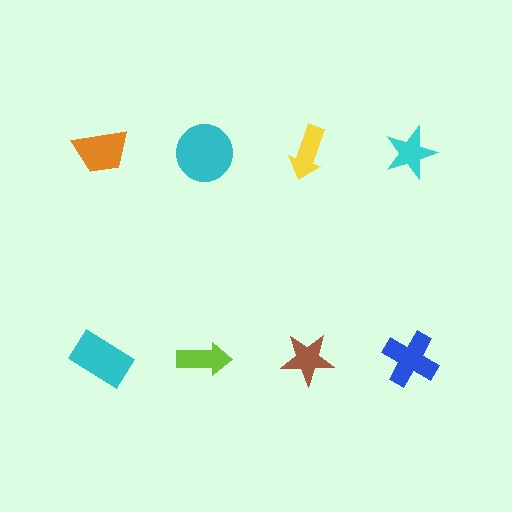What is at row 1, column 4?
A cyan star.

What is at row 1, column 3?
A yellow arrow.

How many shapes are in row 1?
4 shapes.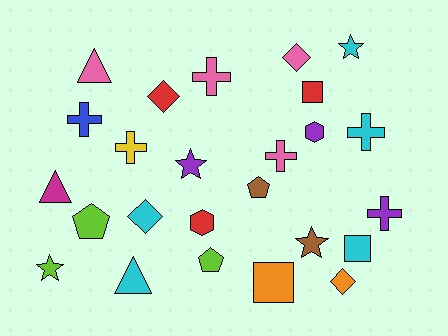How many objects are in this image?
There are 25 objects.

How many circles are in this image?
There are no circles.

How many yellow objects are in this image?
There is 1 yellow object.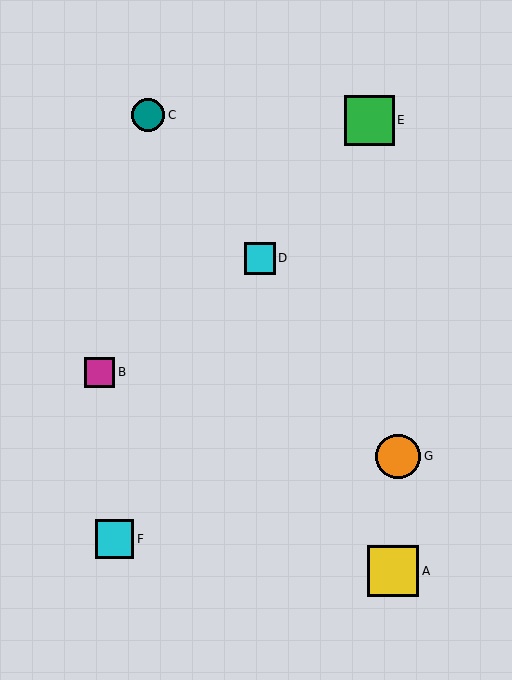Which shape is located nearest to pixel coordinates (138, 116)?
The teal circle (labeled C) at (148, 115) is nearest to that location.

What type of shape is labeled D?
Shape D is a cyan square.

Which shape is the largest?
The yellow square (labeled A) is the largest.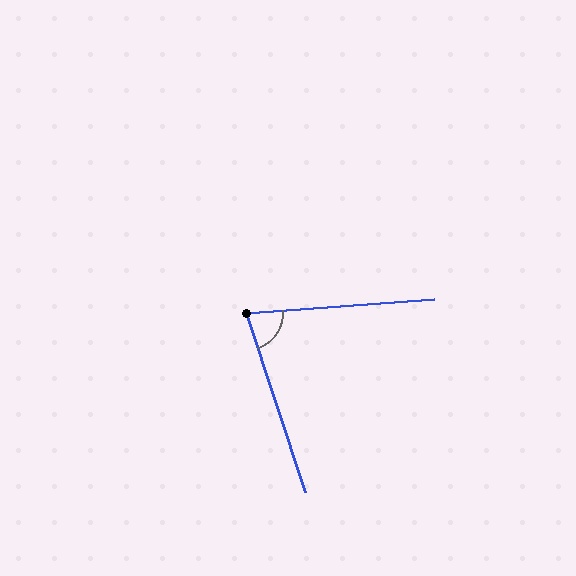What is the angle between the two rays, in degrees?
Approximately 76 degrees.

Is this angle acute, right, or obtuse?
It is acute.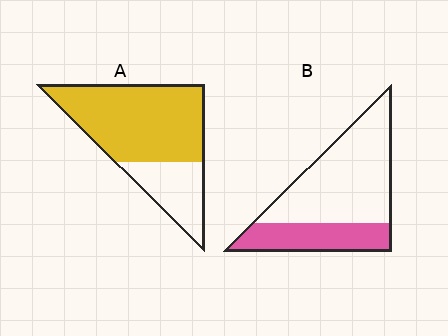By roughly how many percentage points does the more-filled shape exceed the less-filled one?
By roughly 40 percentage points (A over B).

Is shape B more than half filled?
No.